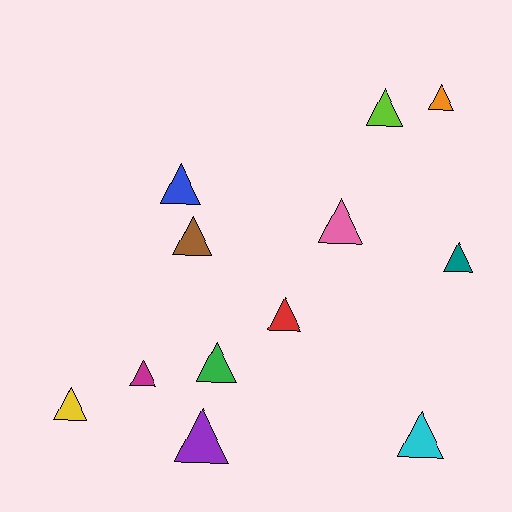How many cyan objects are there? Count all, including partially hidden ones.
There is 1 cyan object.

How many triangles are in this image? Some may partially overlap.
There are 12 triangles.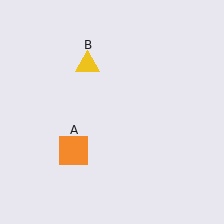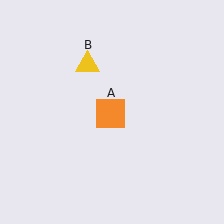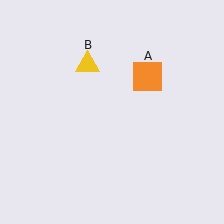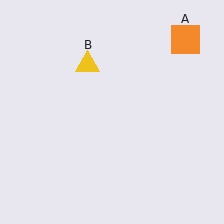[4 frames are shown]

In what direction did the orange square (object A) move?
The orange square (object A) moved up and to the right.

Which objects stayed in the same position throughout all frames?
Yellow triangle (object B) remained stationary.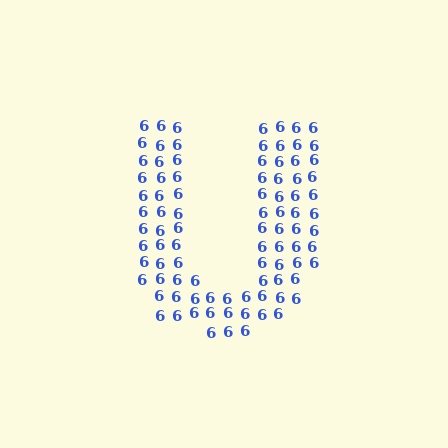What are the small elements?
The small elements are digit 6's.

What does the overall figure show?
The overall figure shows the letter U.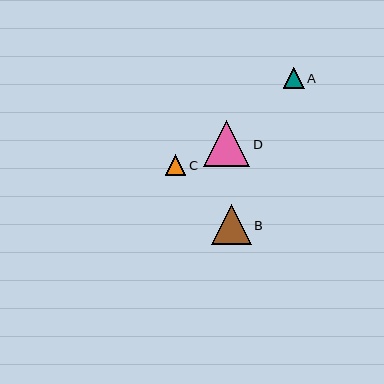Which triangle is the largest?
Triangle D is the largest with a size of approximately 47 pixels.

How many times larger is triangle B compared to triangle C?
Triangle B is approximately 1.9 times the size of triangle C.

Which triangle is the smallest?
Triangle A is the smallest with a size of approximately 21 pixels.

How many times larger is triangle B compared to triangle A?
Triangle B is approximately 1.9 times the size of triangle A.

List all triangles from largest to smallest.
From largest to smallest: D, B, C, A.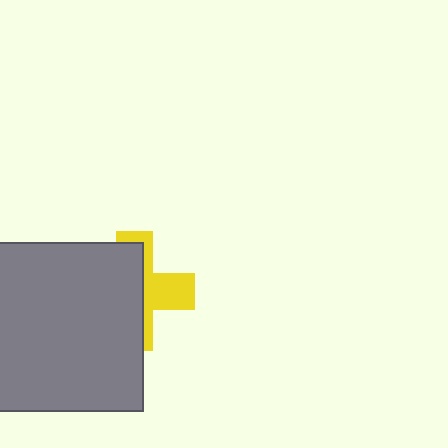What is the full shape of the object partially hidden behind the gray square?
The partially hidden object is a yellow cross.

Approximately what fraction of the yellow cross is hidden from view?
Roughly 61% of the yellow cross is hidden behind the gray square.